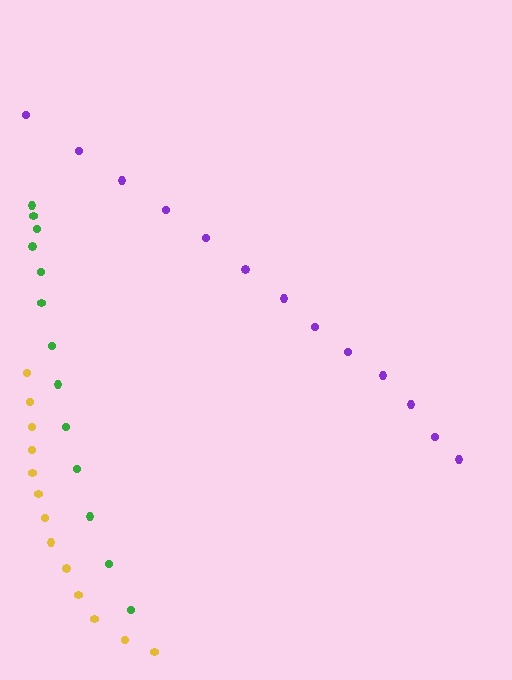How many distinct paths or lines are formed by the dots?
There are 3 distinct paths.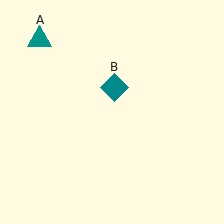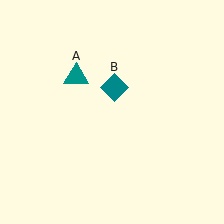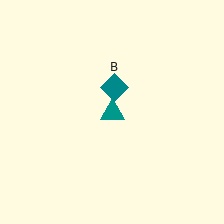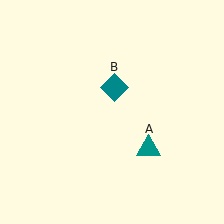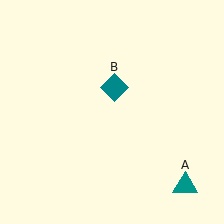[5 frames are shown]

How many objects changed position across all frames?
1 object changed position: teal triangle (object A).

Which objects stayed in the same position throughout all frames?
Teal diamond (object B) remained stationary.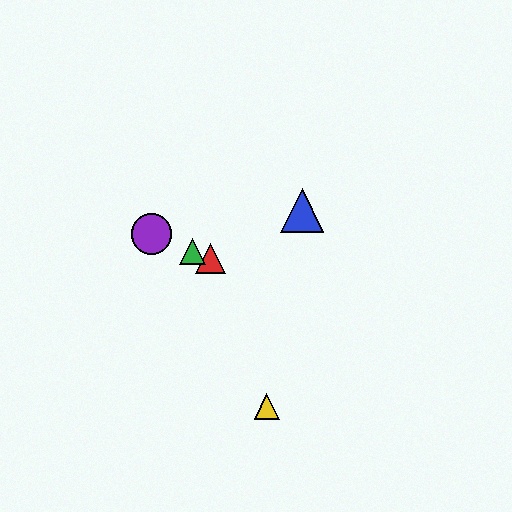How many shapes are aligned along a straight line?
3 shapes (the red triangle, the green triangle, the purple circle) are aligned along a straight line.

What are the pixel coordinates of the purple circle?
The purple circle is at (151, 234).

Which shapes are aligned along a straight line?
The red triangle, the green triangle, the purple circle are aligned along a straight line.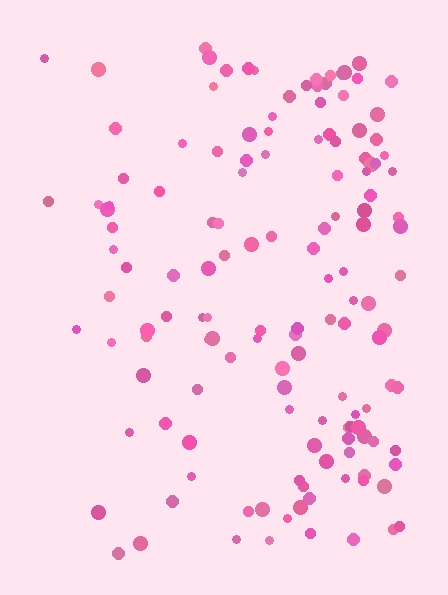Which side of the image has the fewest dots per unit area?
The left.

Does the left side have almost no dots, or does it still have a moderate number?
Still a moderate number, just noticeably fewer than the right.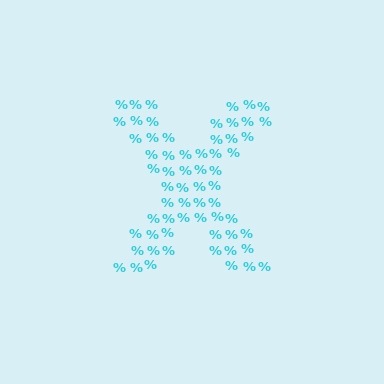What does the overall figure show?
The overall figure shows the letter X.